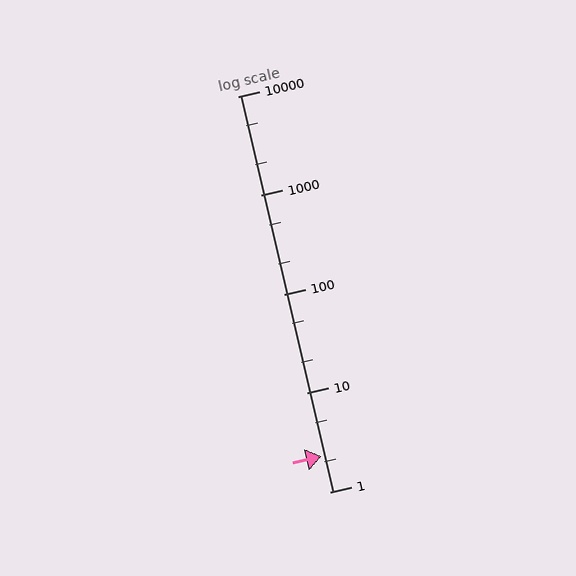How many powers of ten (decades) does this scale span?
The scale spans 4 decades, from 1 to 10000.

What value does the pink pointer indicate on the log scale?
The pointer indicates approximately 2.3.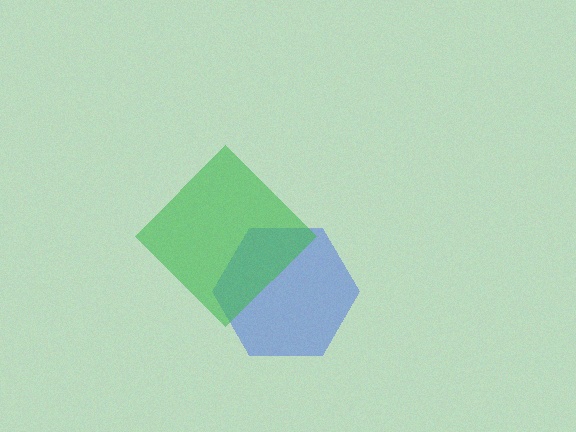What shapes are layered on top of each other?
The layered shapes are: a blue hexagon, a green diamond.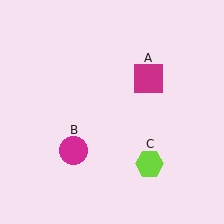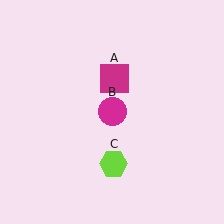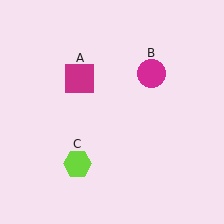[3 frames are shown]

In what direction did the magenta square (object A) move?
The magenta square (object A) moved left.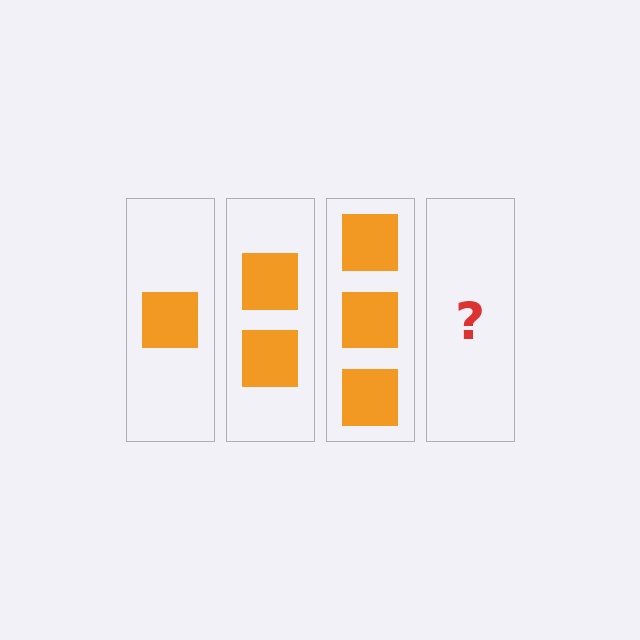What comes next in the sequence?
The next element should be 4 squares.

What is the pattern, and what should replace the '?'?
The pattern is that each step adds one more square. The '?' should be 4 squares.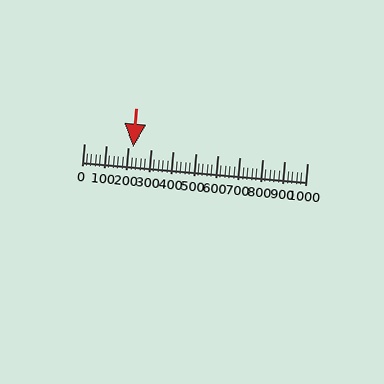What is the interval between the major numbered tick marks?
The major tick marks are spaced 100 units apart.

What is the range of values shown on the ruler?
The ruler shows values from 0 to 1000.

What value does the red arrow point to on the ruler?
The red arrow points to approximately 221.